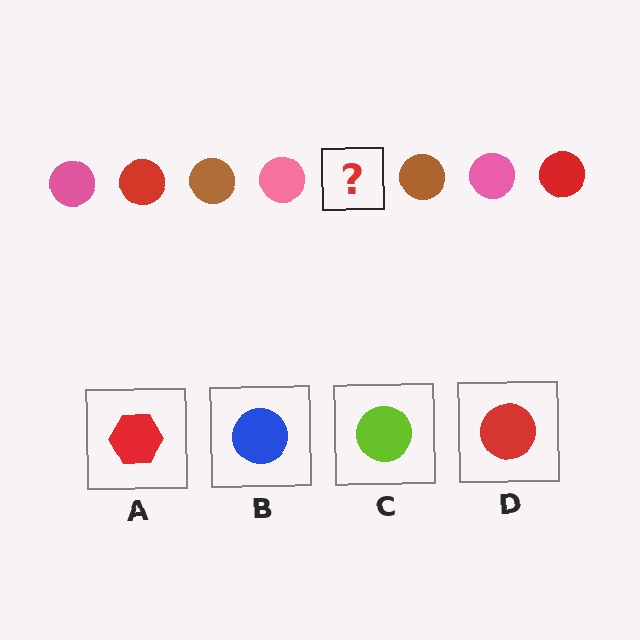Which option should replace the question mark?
Option D.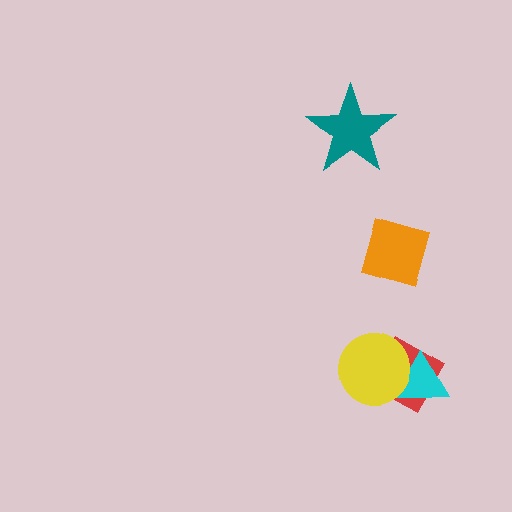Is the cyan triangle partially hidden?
Yes, it is partially covered by another shape.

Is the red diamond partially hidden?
Yes, it is partially covered by another shape.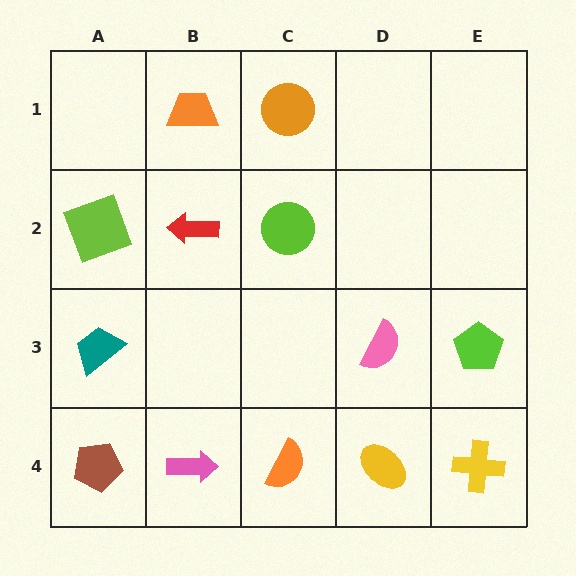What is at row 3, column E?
A lime pentagon.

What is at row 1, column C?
An orange circle.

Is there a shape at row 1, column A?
No, that cell is empty.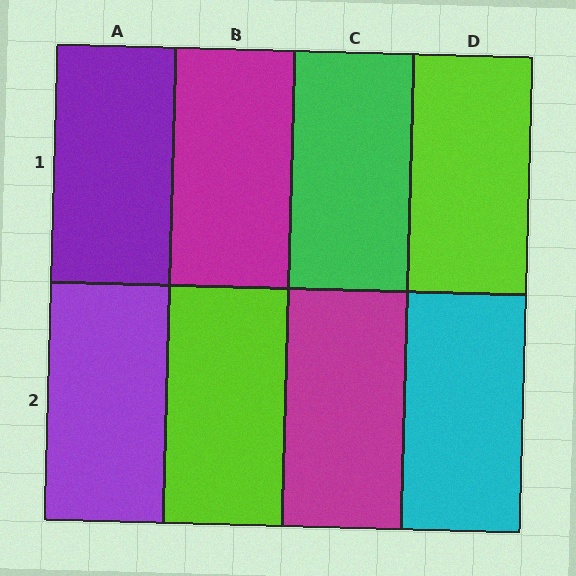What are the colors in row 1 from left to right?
Purple, magenta, green, lime.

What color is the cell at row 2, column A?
Purple.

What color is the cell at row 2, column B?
Lime.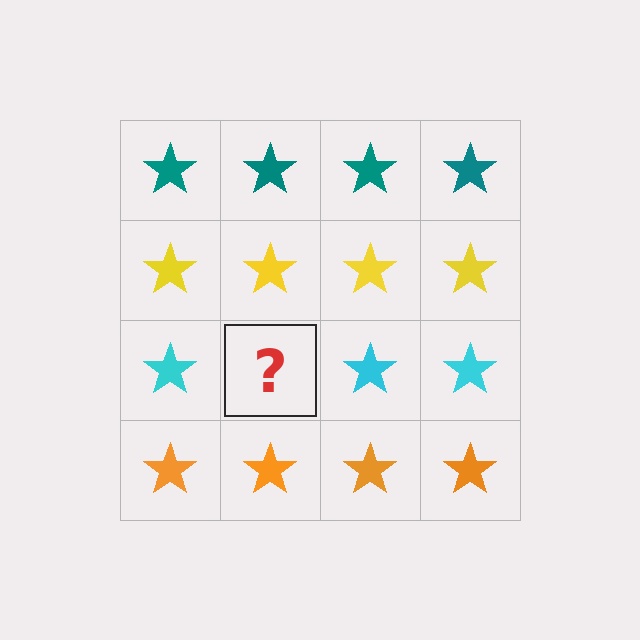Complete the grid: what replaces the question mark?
The question mark should be replaced with a cyan star.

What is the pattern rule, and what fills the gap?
The rule is that each row has a consistent color. The gap should be filled with a cyan star.